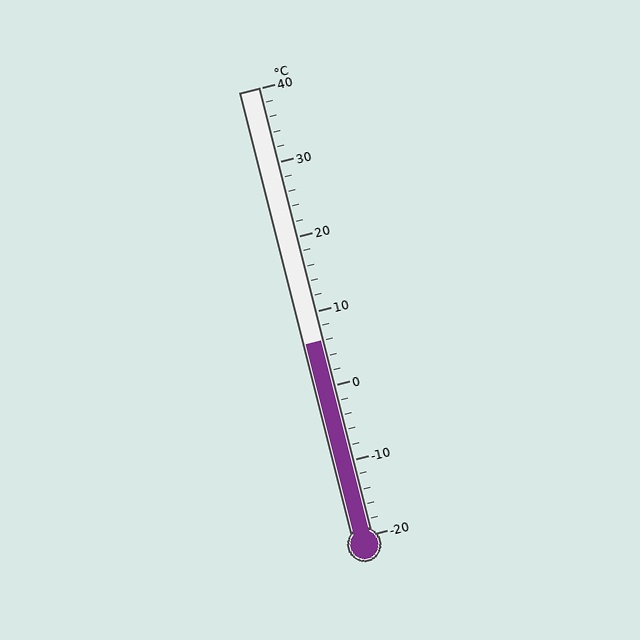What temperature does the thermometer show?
The thermometer shows approximately 6°C.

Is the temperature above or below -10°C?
The temperature is above -10°C.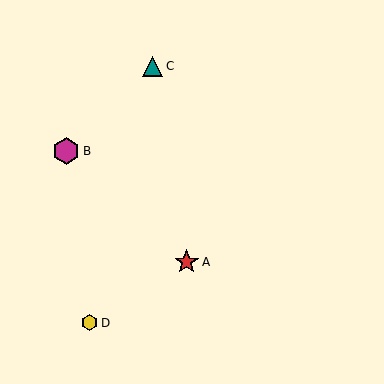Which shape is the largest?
The magenta hexagon (labeled B) is the largest.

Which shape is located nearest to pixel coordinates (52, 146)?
The magenta hexagon (labeled B) at (66, 151) is nearest to that location.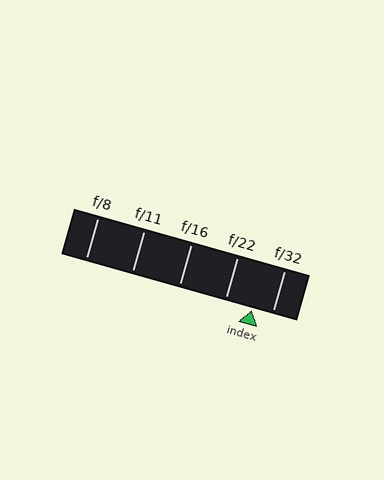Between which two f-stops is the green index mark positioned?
The index mark is between f/22 and f/32.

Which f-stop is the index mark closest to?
The index mark is closest to f/32.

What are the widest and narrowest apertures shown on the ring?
The widest aperture shown is f/8 and the narrowest is f/32.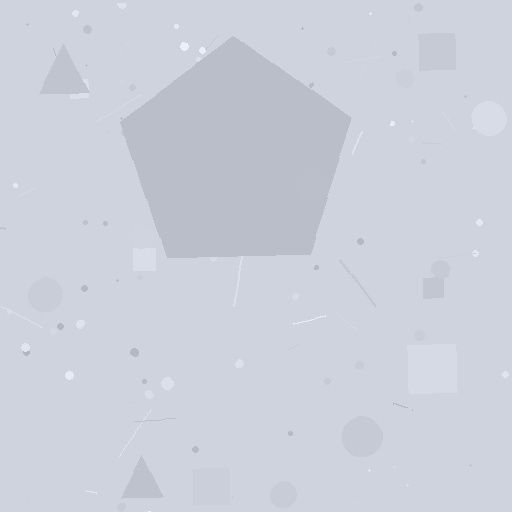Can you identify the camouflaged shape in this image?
The camouflaged shape is a pentagon.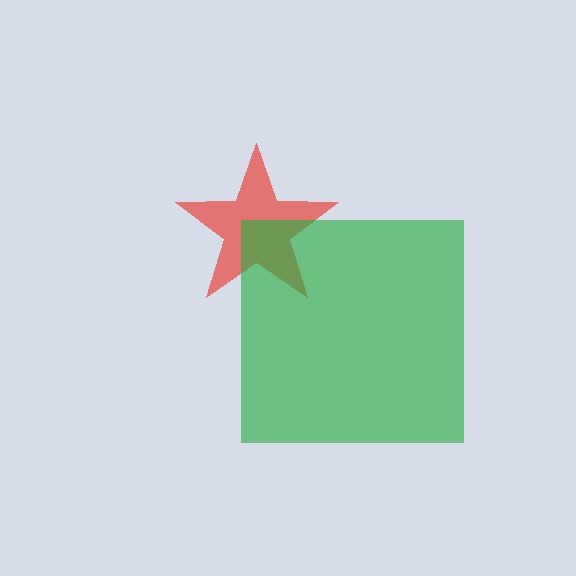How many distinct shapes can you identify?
There are 2 distinct shapes: a red star, a green square.